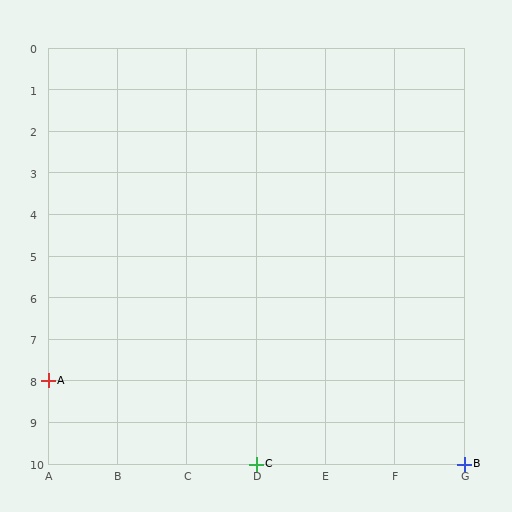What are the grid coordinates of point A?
Point A is at grid coordinates (A, 8).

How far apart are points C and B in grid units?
Points C and B are 3 columns apart.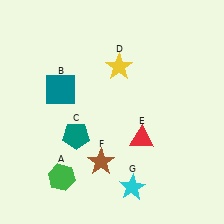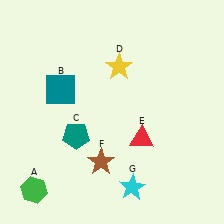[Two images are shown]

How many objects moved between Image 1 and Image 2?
1 object moved between the two images.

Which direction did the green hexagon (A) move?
The green hexagon (A) moved left.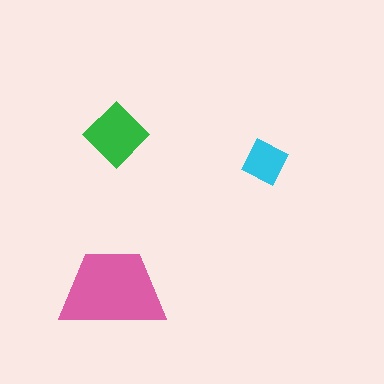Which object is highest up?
The green diamond is topmost.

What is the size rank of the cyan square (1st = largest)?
3rd.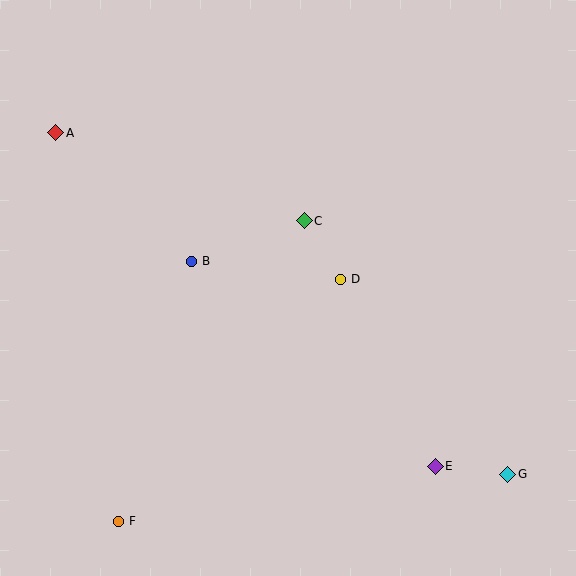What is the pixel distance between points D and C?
The distance between D and C is 69 pixels.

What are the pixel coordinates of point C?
Point C is at (304, 221).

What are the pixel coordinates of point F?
Point F is at (119, 521).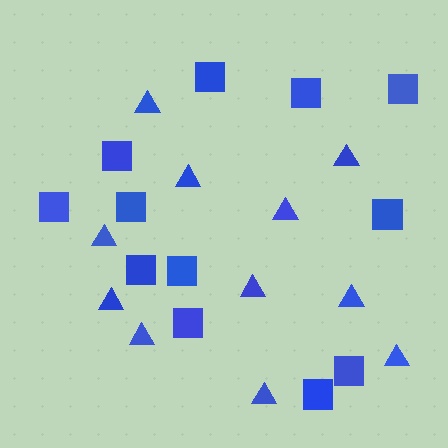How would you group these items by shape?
There are 2 groups: one group of triangles (11) and one group of squares (12).